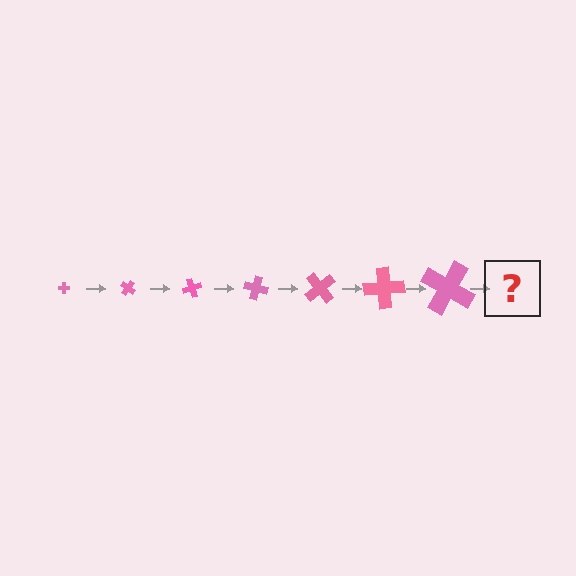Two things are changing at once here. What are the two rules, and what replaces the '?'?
The two rules are that the cross grows larger each step and it rotates 35 degrees each step. The '?' should be a cross, larger than the previous one and rotated 245 degrees from the start.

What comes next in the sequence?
The next element should be a cross, larger than the previous one and rotated 245 degrees from the start.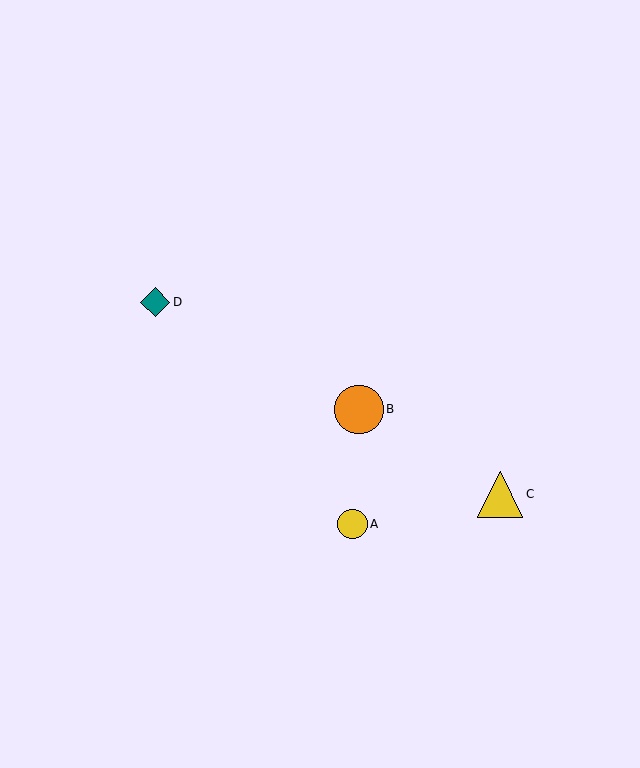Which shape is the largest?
The orange circle (labeled B) is the largest.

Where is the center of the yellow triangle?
The center of the yellow triangle is at (500, 494).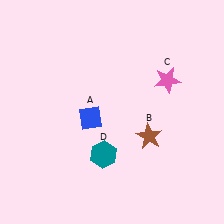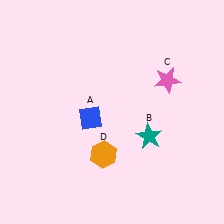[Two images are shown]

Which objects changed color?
B changed from brown to teal. D changed from teal to orange.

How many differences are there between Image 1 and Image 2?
There are 2 differences between the two images.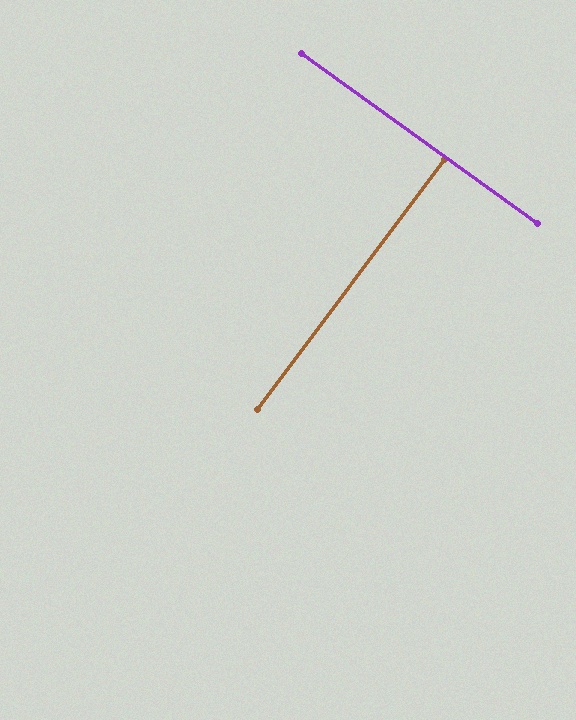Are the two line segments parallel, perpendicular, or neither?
Perpendicular — they meet at approximately 89°.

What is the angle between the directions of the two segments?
Approximately 89 degrees.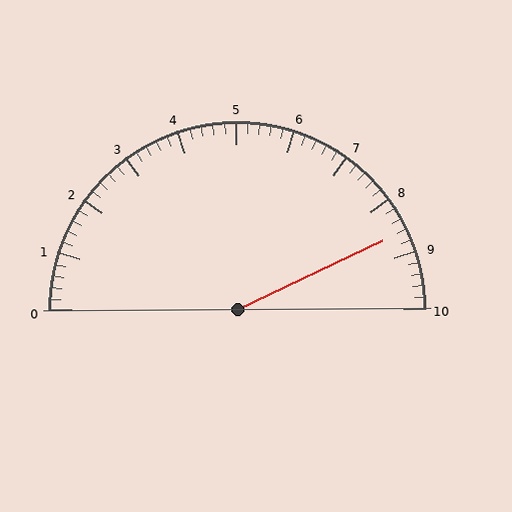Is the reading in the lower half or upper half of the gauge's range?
The reading is in the upper half of the range (0 to 10).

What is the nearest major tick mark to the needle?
The nearest major tick mark is 9.